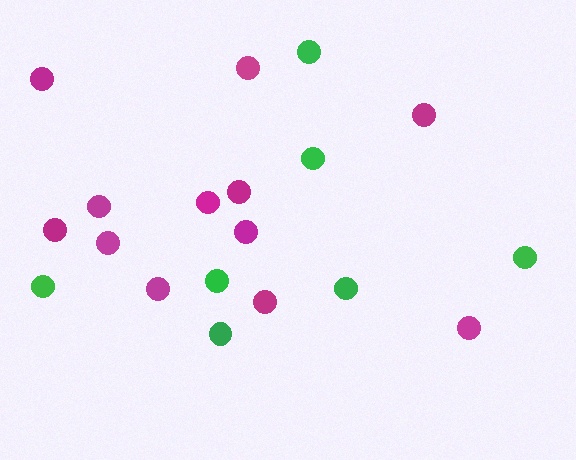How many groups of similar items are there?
There are 2 groups: one group of green circles (7) and one group of magenta circles (12).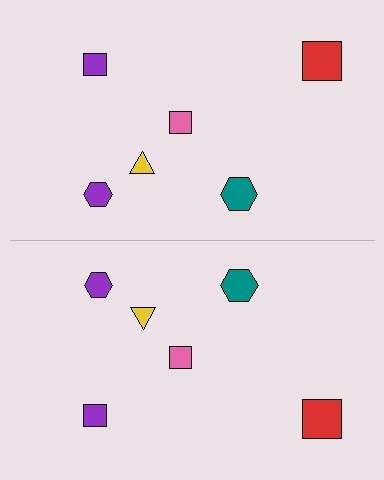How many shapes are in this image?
There are 12 shapes in this image.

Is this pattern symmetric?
Yes, this pattern has bilateral (reflection) symmetry.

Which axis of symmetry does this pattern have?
The pattern has a horizontal axis of symmetry running through the center of the image.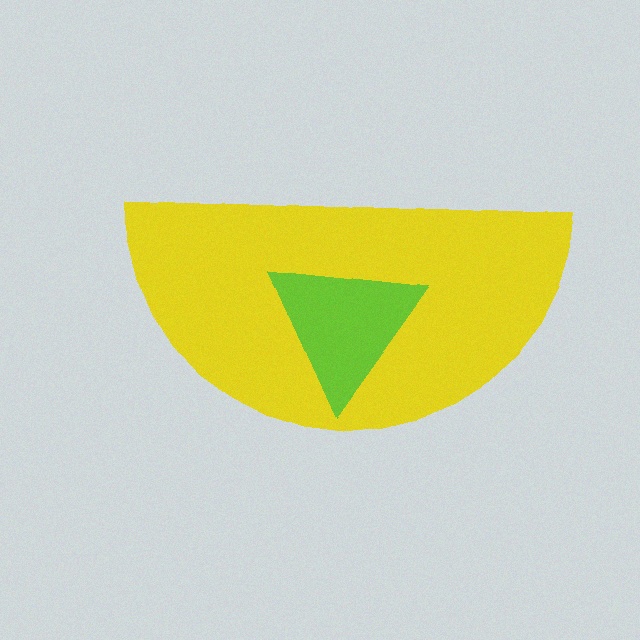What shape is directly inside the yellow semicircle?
The lime triangle.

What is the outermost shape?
The yellow semicircle.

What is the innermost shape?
The lime triangle.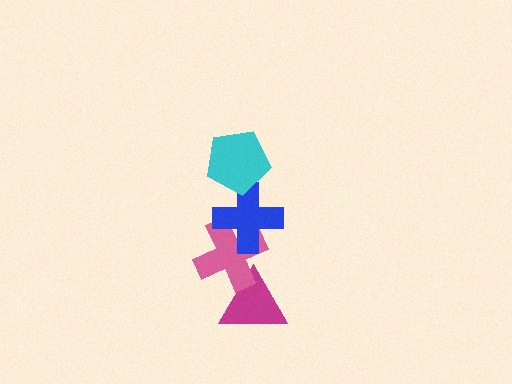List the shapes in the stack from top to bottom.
From top to bottom: the cyan pentagon, the blue cross, the pink cross, the magenta triangle.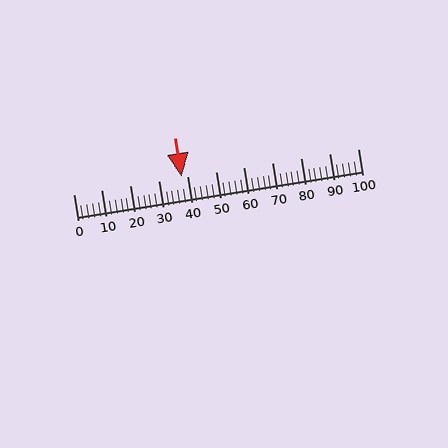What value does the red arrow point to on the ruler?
The red arrow points to approximately 38.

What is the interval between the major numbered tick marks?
The major tick marks are spaced 10 units apart.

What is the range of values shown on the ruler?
The ruler shows values from 0 to 100.